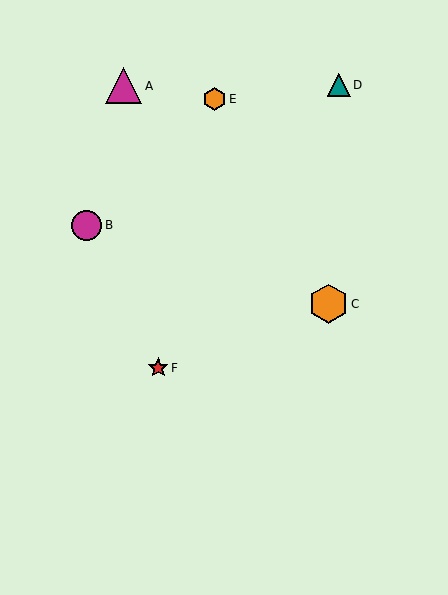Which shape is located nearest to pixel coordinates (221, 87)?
The orange hexagon (labeled E) at (215, 99) is nearest to that location.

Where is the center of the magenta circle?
The center of the magenta circle is at (86, 225).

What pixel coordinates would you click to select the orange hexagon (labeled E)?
Click at (215, 99) to select the orange hexagon E.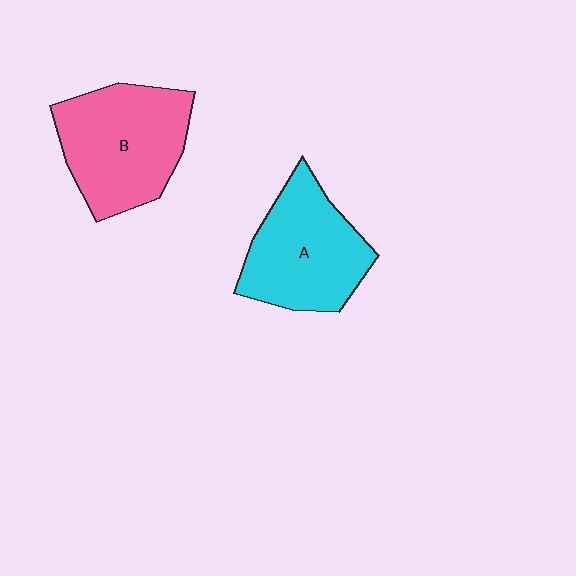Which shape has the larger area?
Shape B (pink).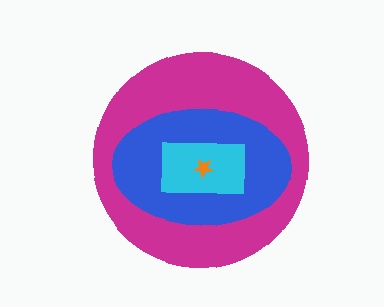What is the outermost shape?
The magenta circle.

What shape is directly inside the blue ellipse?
The cyan rectangle.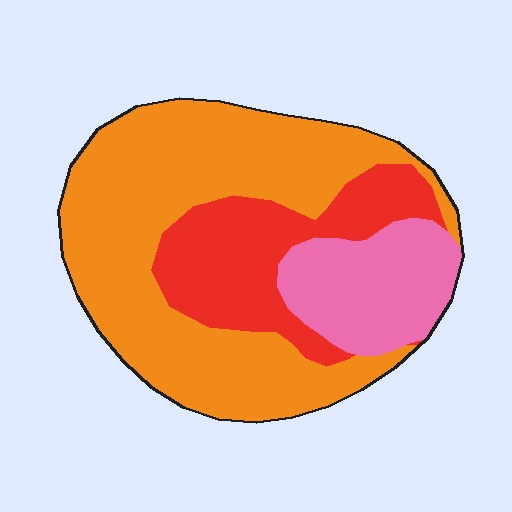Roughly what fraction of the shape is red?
Red takes up about one quarter (1/4) of the shape.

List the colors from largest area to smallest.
From largest to smallest: orange, red, pink.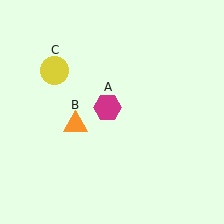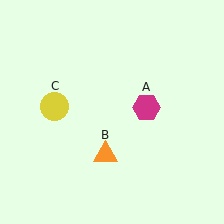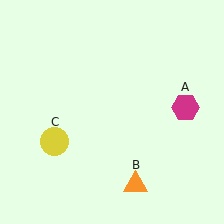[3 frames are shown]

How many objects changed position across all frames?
3 objects changed position: magenta hexagon (object A), orange triangle (object B), yellow circle (object C).